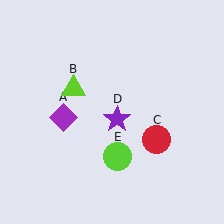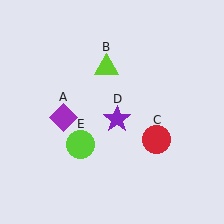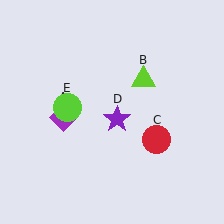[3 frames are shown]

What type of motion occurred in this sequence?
The lime triangle (object B), lime circle (object E) rotated clockwise around the center of the scene.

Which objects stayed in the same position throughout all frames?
Purple diamond (object A) and red circle (object C) and purple star (object D) remained stationary.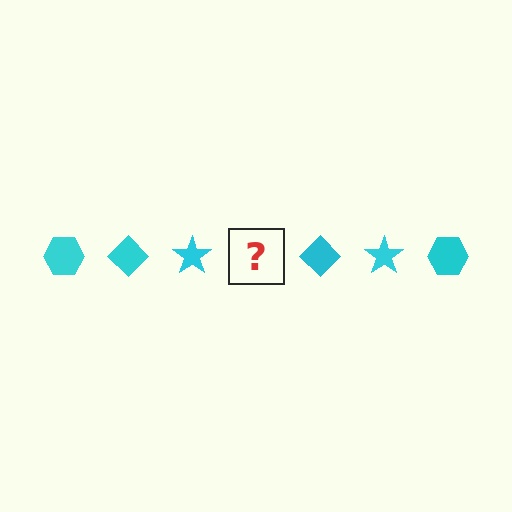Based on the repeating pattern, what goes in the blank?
The blank should be a cyan hexagon.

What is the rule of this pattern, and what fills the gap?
The rule is that the pattern cycles through hexagon, diamond, star shapes in cyan. The gap should be filled with a cyan hexagon.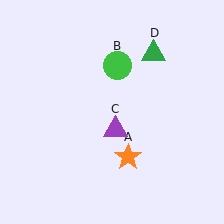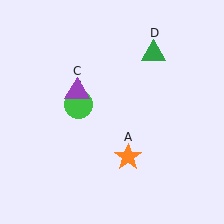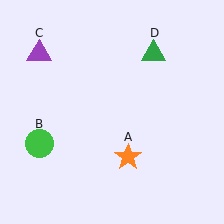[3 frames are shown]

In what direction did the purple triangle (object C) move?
The purple triangle (object C) moved up and to the left.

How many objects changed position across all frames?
2 objects changed position: green circle (object B), purple triangle (object C).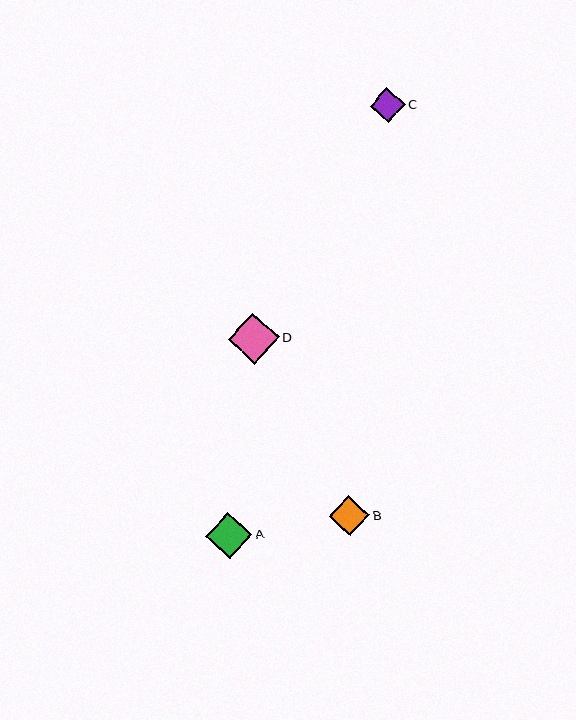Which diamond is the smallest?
Diamond C is the smallest with a size of approximately 35 pixels.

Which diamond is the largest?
Diamond D is the largest with a size of approximately 51 pixels.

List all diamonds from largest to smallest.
From largest to smallest: D, A, B, C.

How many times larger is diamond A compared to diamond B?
Diamond A is approximately 1.2 times the size of diamond B.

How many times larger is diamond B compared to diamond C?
Diamond B is approximately 1.2 times the size of diamond C.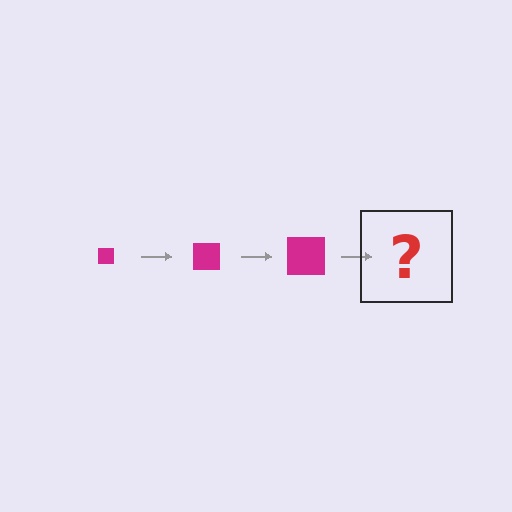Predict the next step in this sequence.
The next step is a magenta square, larger than the previous one.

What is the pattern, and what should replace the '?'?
The pattern is that the square gets progressively larger each step. The '?' should be a magenta square, larger than the previous one.